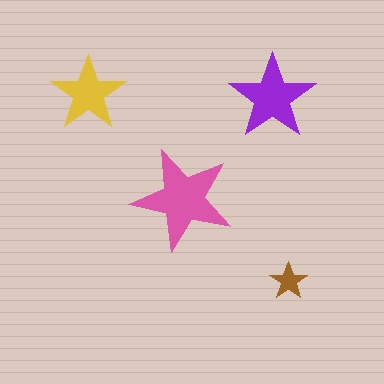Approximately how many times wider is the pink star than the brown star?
About 2.5 times wider.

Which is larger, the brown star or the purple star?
The purple one.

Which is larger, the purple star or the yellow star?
The purple one.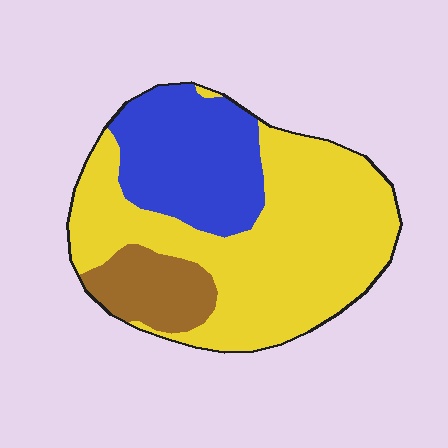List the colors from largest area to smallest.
From largest to smallest: yellow, blue, brown.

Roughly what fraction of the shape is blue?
Blue covers roughly 30% of the shape.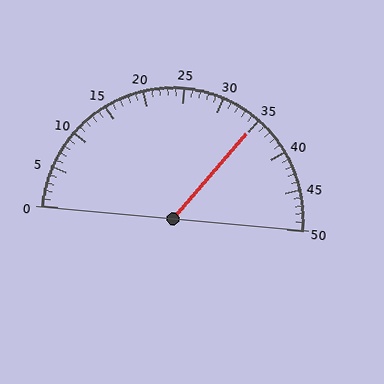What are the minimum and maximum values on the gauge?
The gauge ranges from 0 to 50.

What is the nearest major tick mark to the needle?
The nearest major tick mark is 35.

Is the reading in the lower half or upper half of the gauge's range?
The reading is in the upper half of the range (0 to 50).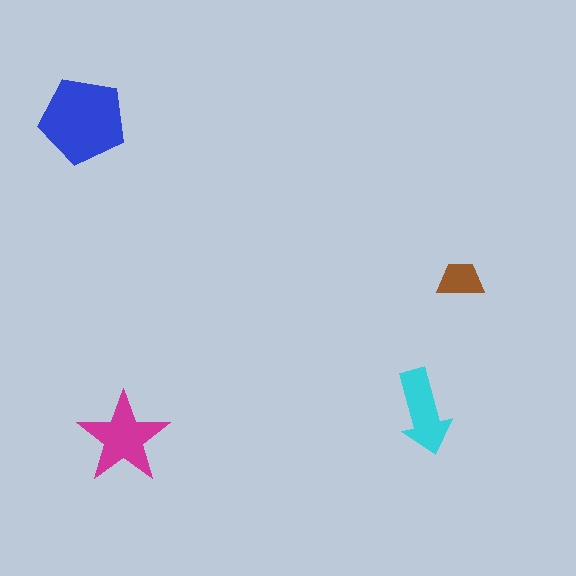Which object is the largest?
The blue pentagon.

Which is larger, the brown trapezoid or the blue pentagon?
The blue pentagon.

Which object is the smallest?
The brown trapezoid.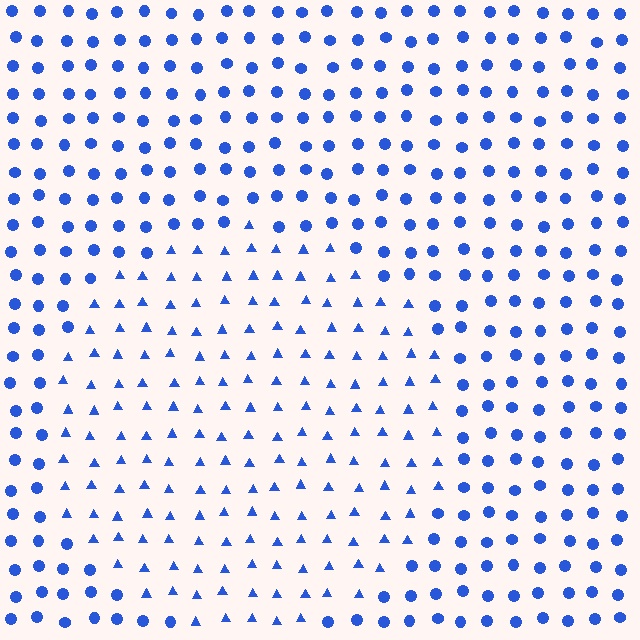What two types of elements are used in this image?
The image uses triangles inside the circle region and circles outside it.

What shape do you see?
I see a circle.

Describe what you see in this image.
The image is filled with small blue elements arranged in a uniform grid. A circle-shaped region contains triangles, while the surrounding area contains circles. The boundary is defined purely by the change in element shape.